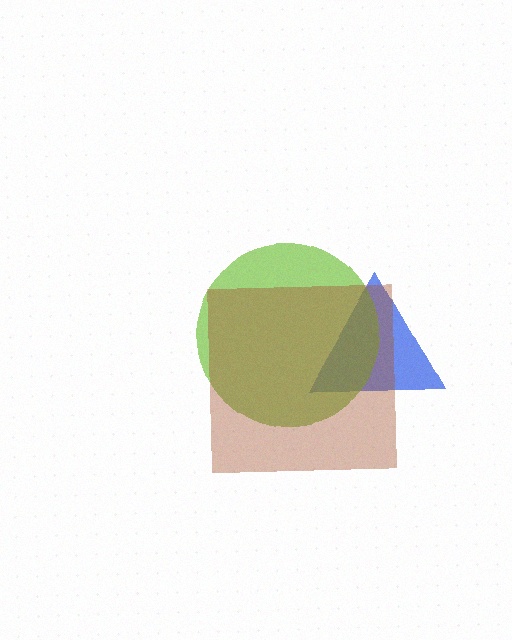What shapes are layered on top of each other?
The layered shapes are: a blue triangle, a lime circle, a brown square.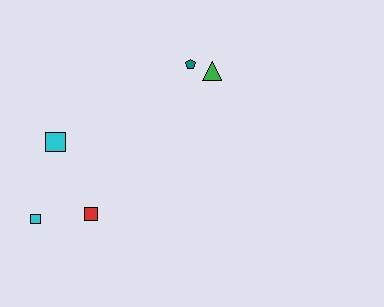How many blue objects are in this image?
There are no blue objects.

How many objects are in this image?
There are 5 objects.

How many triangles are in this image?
There is 1 triangle.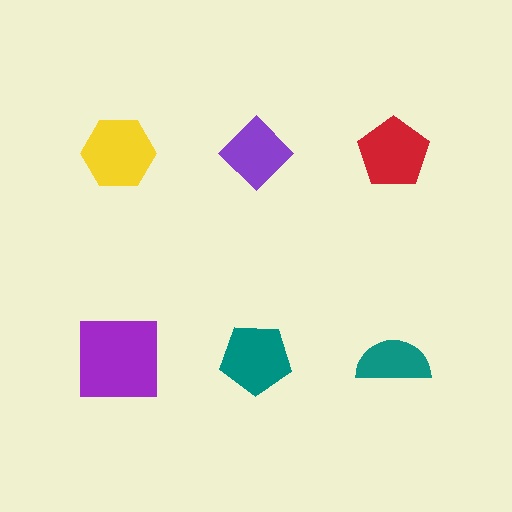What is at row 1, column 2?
A purple diamond.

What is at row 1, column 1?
A yellow hexagon.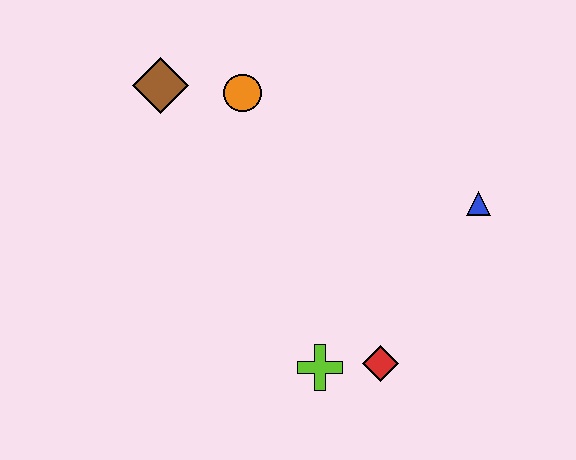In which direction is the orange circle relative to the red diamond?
The orange circle is above the red diamond.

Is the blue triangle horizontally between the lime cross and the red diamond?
No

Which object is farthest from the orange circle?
The red diamond is farthest from the orange circle.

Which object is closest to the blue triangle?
The red diamond is closest to the blue triangle.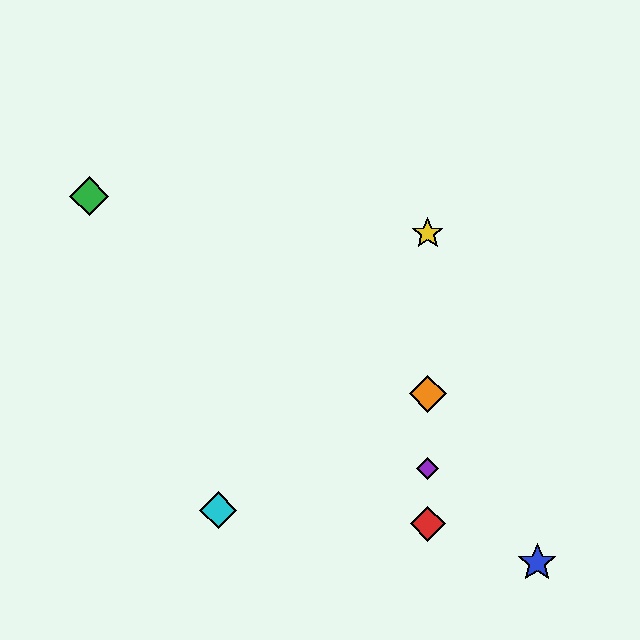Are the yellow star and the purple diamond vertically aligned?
Yes, both are at x≈428.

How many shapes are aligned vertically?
4 shapes (the red diamond, the yellow star, the purple diamond, the orange diamond) are aligned vertically.